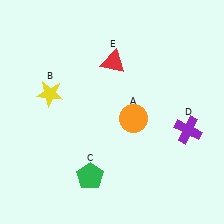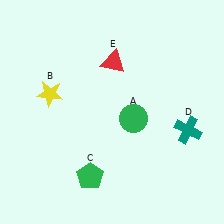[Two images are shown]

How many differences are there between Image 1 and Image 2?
There are 2 differences between the two images.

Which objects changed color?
A changed from orange to green. D changed from purple to teal.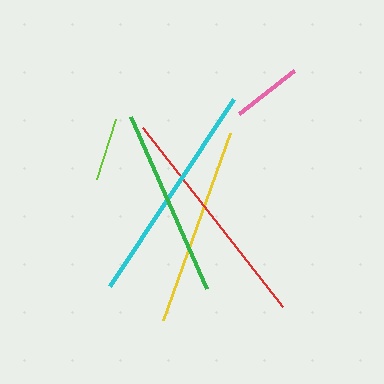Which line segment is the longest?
The red line is the longest at approximately 227 pixels.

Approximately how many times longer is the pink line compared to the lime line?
The pink line is approximately 1.1 times the length of the lime line.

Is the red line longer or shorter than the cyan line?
The red line is longer than the cyan line.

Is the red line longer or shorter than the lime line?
The red line is longer than the lime line.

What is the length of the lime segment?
The lime segment is approximately 63 pixels long.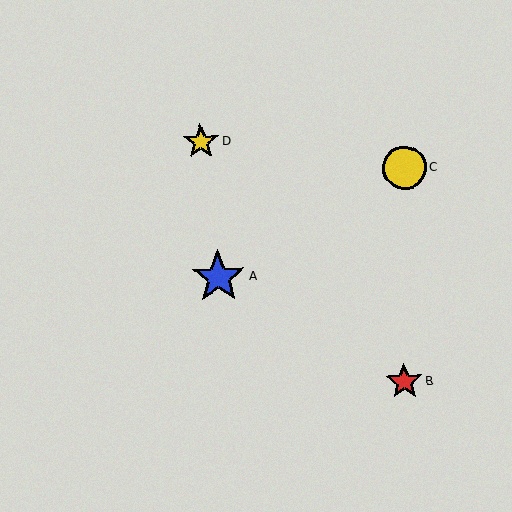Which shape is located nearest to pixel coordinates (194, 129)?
The yellow star (labeled D) at (201, 142) is nearest to that location.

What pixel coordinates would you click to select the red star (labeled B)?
Click at (404, 382) to select the red star B.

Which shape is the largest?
The blue star (labeled A) is the largest.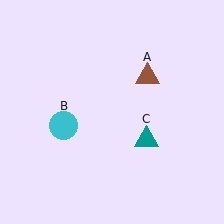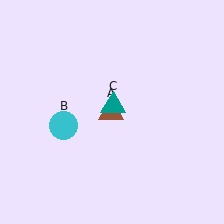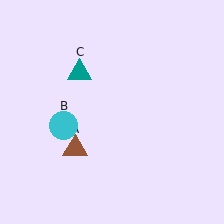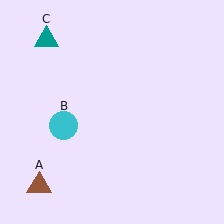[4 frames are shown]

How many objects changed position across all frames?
2 objects changed position: brown triangle (object A), teal triangle (object C).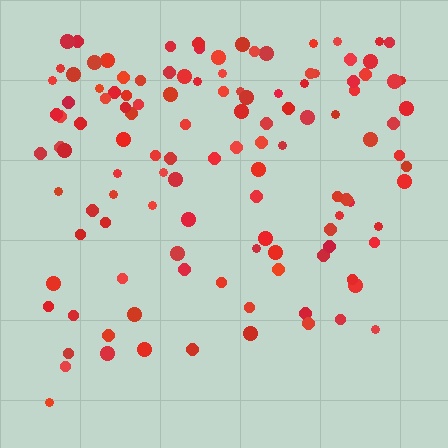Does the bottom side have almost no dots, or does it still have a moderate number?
Still a moderate number, just noticeably fewer than the top.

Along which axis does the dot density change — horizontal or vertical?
Vertical.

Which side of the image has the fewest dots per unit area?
The bottom.